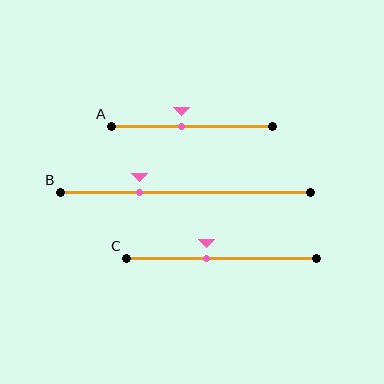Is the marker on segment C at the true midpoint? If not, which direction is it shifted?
No, the marker on segment C is shifted to the left by about 8% of the segment length.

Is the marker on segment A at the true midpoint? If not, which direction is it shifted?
No, the marker on segment A is shifted to the left by about 7% of the segment length.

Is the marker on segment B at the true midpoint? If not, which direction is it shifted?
No, the marker on segment B is shifted to the left by about 18% of the segment length.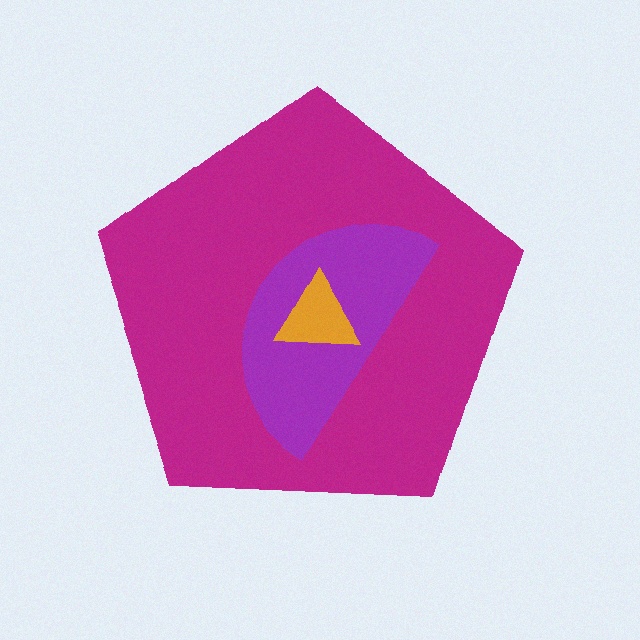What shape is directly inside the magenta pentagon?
The purple semicircle.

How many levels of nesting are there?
3.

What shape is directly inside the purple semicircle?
The orange triangle.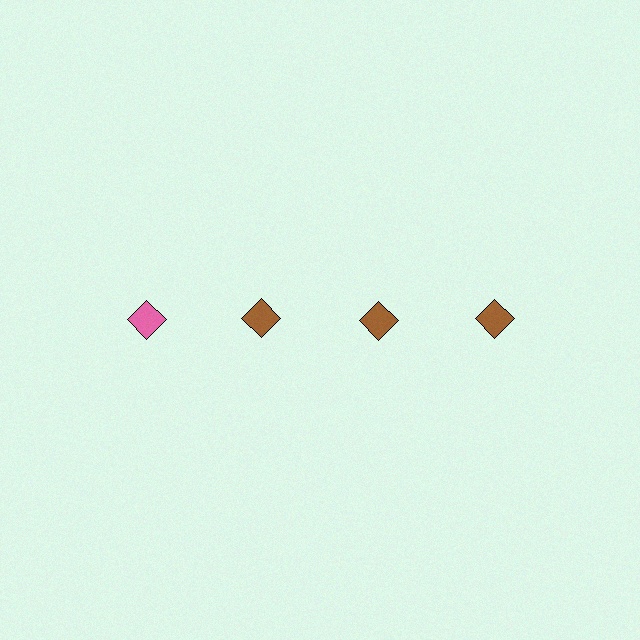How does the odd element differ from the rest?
It has a different color: pink instead of brown.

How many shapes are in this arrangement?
There are 4 shapes arranged in a grid pattern.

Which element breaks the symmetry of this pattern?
The pink diamond in the top row, leftmost column breaks the symmetry. All other shapes are brown diamonds.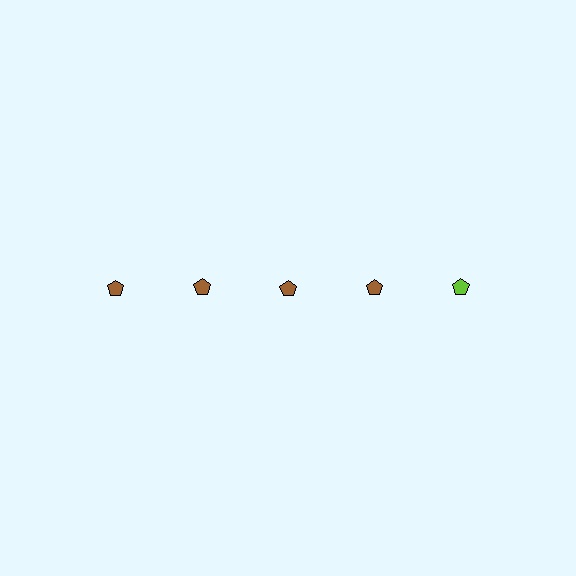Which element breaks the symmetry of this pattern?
The lime pentagon in the top row, rightmost column breaks the symmetry. All other shapes are brown pentagons.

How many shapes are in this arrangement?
There are 5 shapes arranged in a grid pattern.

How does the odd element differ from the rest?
It has a different color: lime instead of brown.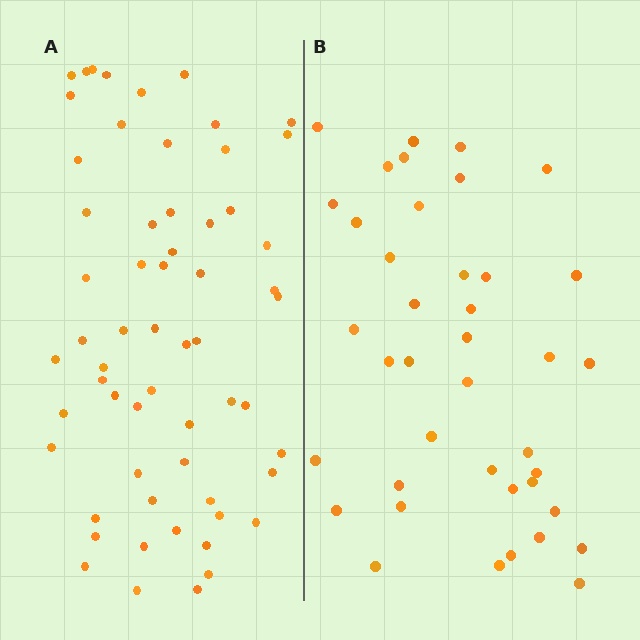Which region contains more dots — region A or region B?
Region A (the left region) has more dots.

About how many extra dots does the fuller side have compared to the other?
Region A has approximately 20 more dots than region B.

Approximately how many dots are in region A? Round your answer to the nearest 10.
About 60 dots.